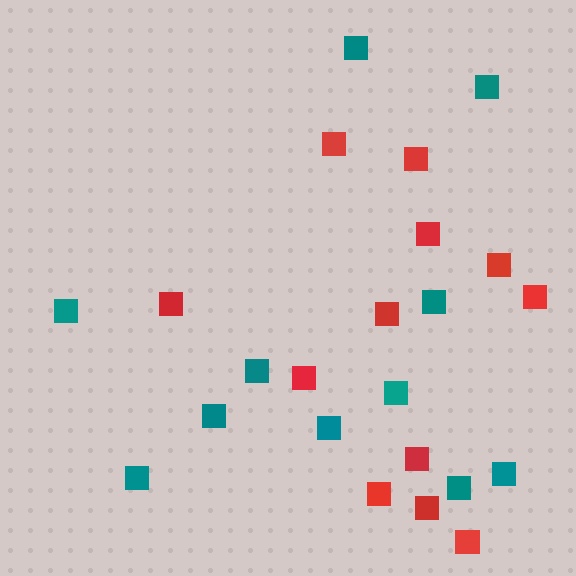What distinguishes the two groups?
There are 2 groups: one group of red squares (12) and one group of teal squares (11).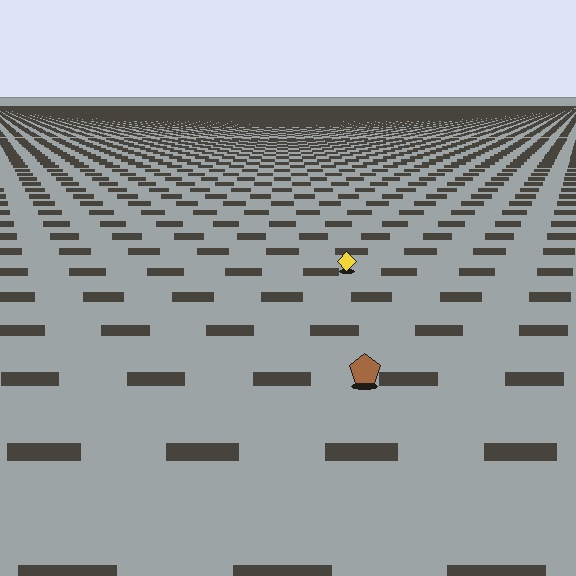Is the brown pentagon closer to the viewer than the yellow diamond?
Yes. The brown pentagon is closer — you can tell from the texture gradient: the ground texture is coarser near it.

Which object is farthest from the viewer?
The yellow diamond is farthest from the viewer. It appears smaller and the ground texture around it is denser.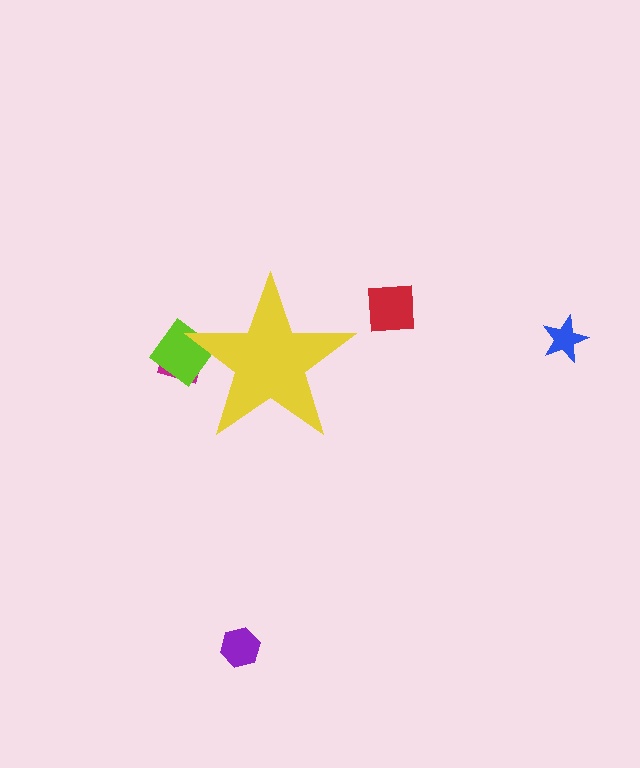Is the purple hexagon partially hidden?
No, the purple hexagon is fully visible.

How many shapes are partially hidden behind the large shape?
2 shapes are partially hidden.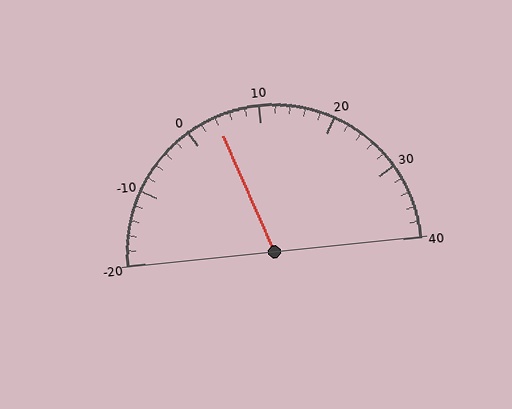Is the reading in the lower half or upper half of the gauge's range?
The reading is in the lower half of the range (-20 to 40).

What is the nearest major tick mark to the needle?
The nearest major tick mark is 0.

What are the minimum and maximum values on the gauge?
The gauge ranges from -20 to 40.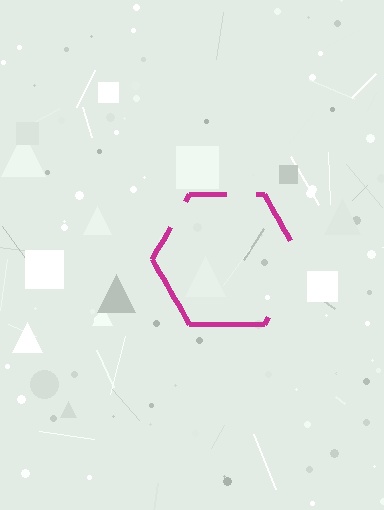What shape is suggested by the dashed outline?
The dashed outline suggests a hexagon.